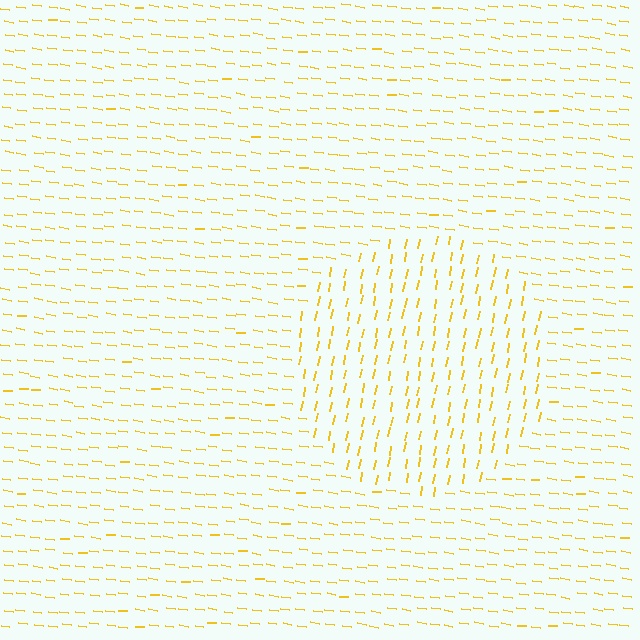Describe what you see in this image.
The image is filled with small yellow line segments. A circle region in the image has lines oriented differently from the surrounding lines, creating a visible texture boundary.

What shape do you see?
I see a circle.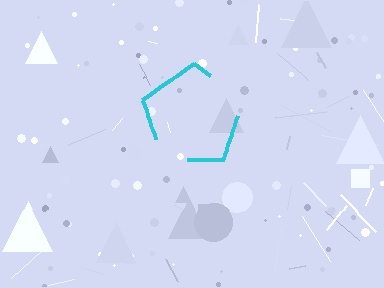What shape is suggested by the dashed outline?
The dashed outline suggests a pentagon.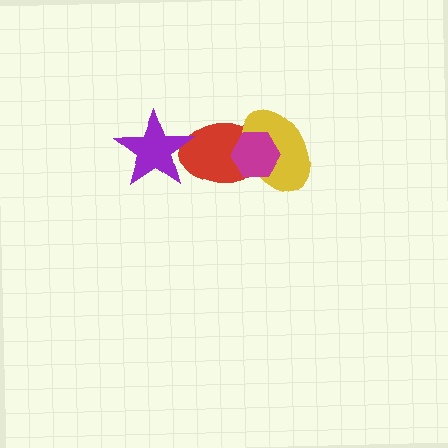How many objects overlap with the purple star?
1 object overlaps with the purple star.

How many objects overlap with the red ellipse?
3 objects overlap with the red ellipse.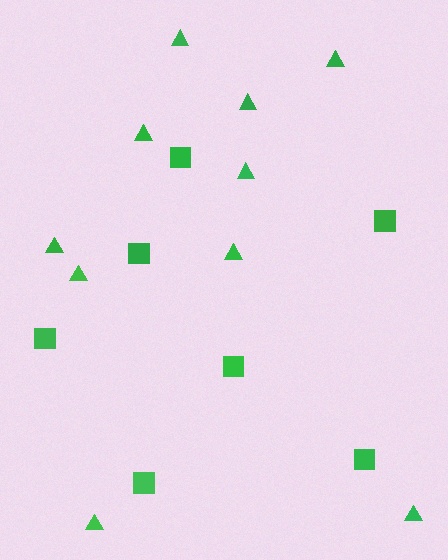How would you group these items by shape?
There are 2 groups: one group of triangles (10) and one group of squares (7).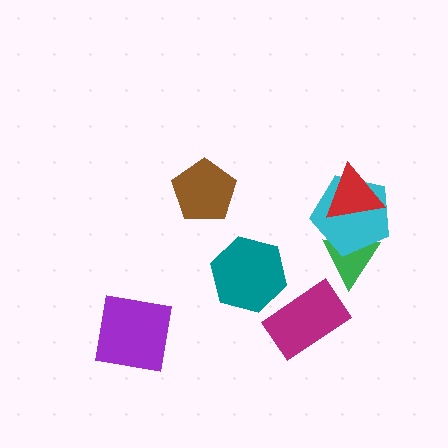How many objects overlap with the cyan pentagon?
2 objects overlap with the cyan pentagon.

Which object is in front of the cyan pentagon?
The red triangle is in front of the cyan pentagon.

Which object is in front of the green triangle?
The cyan pentagon is in front of the green triangle.